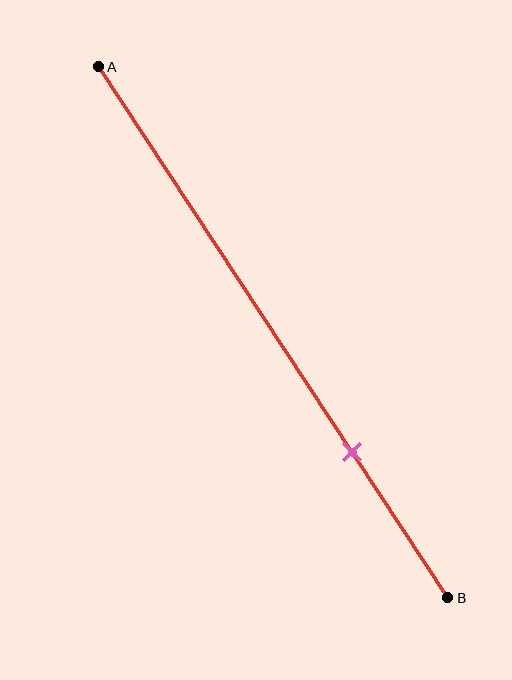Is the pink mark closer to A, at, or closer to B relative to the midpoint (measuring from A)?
The pink mark is closer to point B than the midpoint of segment AB.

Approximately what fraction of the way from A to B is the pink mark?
The pink mark is approximately 75% of the way from A to B.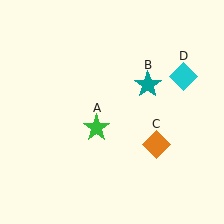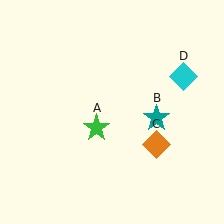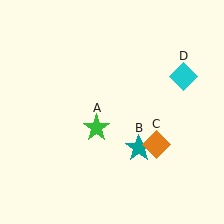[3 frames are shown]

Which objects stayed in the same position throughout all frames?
Green star (object A) and orange diamond (object C) and cyan diamond (object D) remained stationary.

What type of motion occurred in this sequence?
The teal star (object B) rotated clockwise around the center of the scene.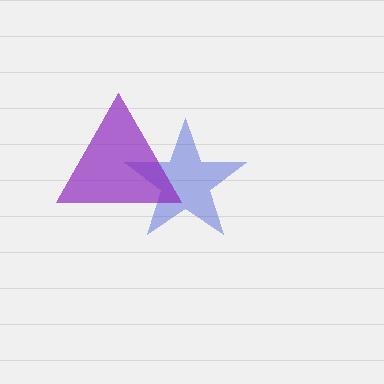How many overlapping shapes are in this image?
There are 2 overlapping shapes in the image.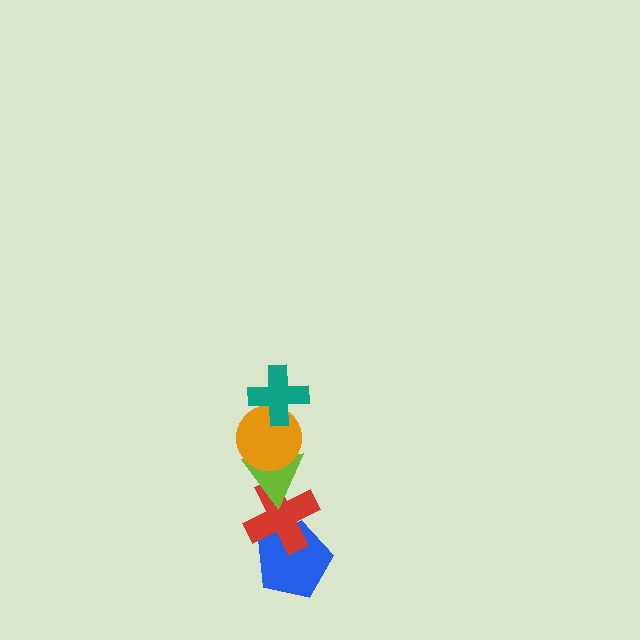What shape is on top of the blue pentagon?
The red cross is on top of the blue pentagon.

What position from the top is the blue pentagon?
The blue pentagon is 5th from the top.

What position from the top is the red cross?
The red cross is 4th from the top.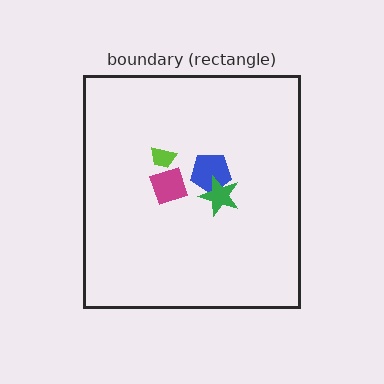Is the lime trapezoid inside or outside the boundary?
Inside.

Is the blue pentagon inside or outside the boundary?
Inside.